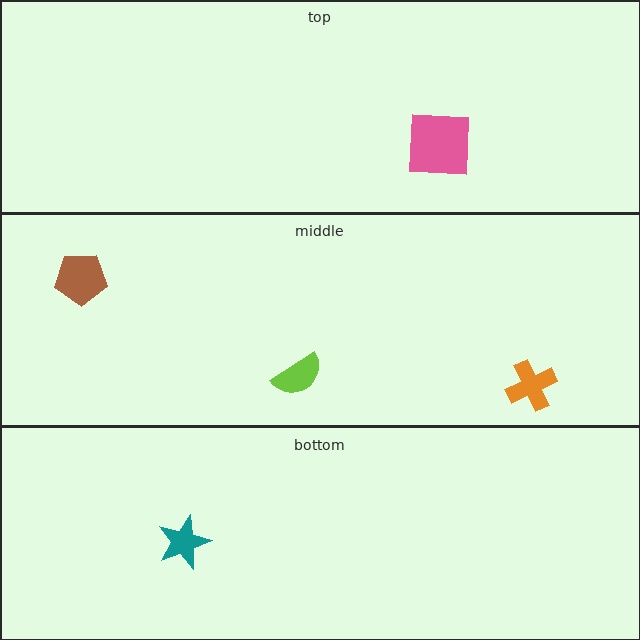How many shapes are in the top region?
1.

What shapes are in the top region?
The pink square.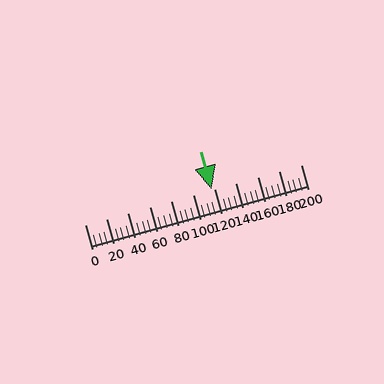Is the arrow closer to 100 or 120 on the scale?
The arrow is closer to 120.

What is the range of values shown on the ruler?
The ruler shows values from 0 to 200.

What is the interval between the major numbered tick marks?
The major tick marks are spaced 20 units apart.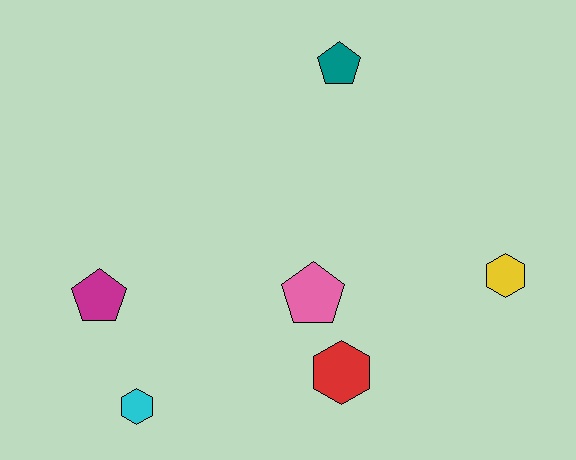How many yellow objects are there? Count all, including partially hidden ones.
There is 1 yellow object.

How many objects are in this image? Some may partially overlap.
There are 6 objects.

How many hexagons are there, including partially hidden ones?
There are 3 hexagons.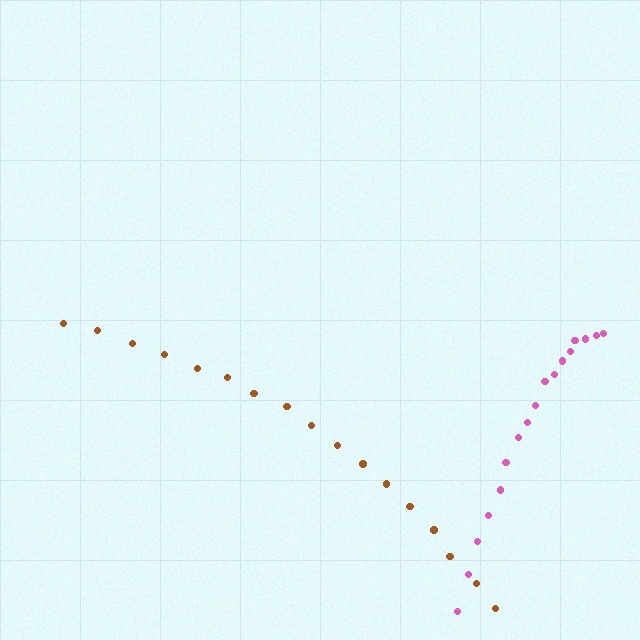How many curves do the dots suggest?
There are 2 distinct paths.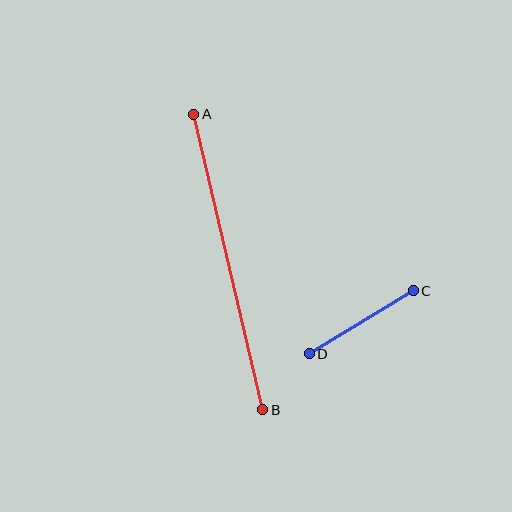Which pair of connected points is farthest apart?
Points A and B are farthest apart.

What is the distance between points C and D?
The distance is approximately 122 pixels.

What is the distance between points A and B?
The distance is approximately 303 pixels.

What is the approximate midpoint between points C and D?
The midpoint is at approximately (361, 322) pixels.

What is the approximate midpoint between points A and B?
The midpoint is at approximately (228, 262) pixels.